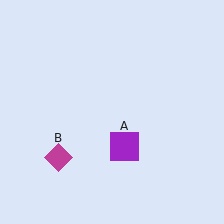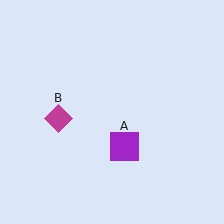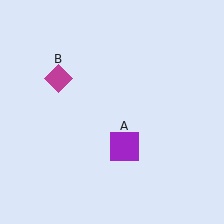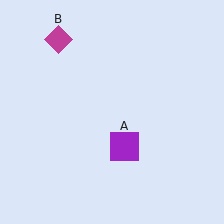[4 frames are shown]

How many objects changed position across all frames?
1 object changed position: magenta diamond (object B).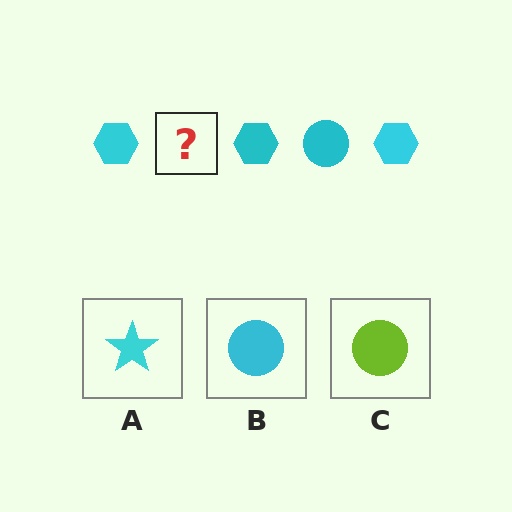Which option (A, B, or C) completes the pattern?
B.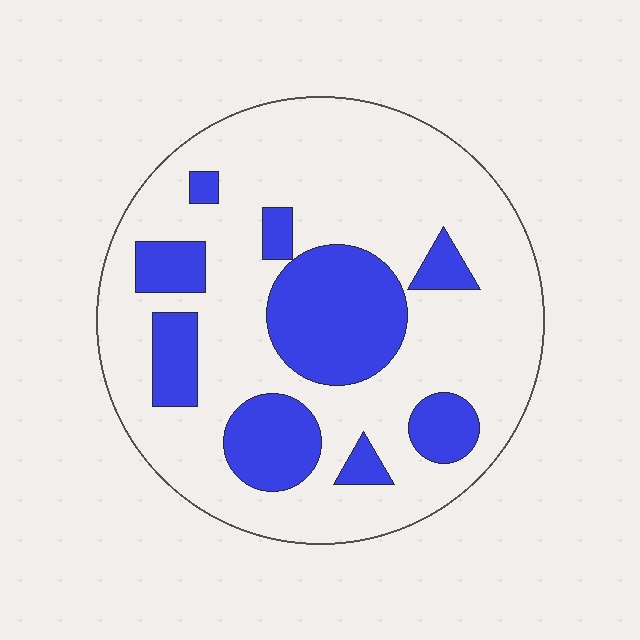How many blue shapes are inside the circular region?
9.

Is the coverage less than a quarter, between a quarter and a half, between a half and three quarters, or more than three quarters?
Between a quarter and a half.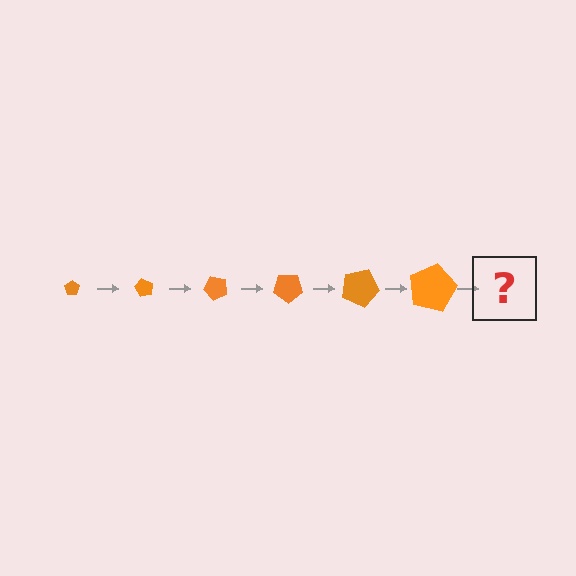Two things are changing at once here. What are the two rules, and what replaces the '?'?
The two rules are that the pentagon grows larger each step and it rotates 60 degrees each step. The '?' should be a pentagon, larger than the previous one and rotated 360 degrees from the start.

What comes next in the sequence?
The next element should be a pentagon, larger than the previous one and rotated 360 degrees from the start.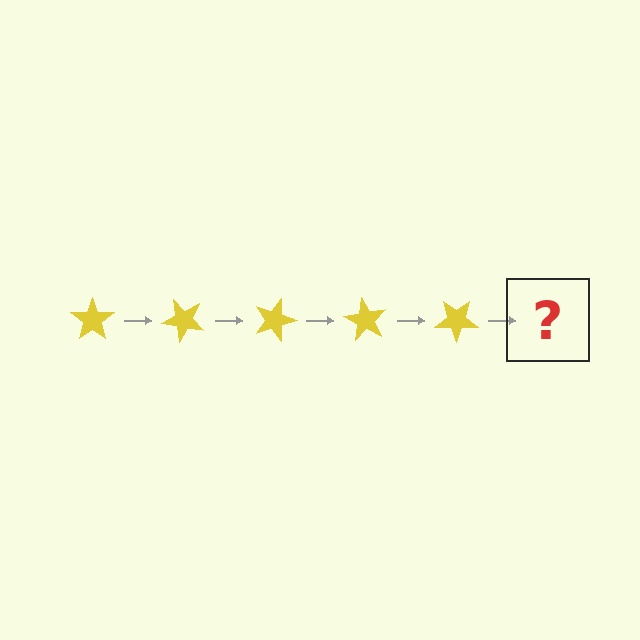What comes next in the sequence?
The next element should be a yellow star rotated 225 degrees.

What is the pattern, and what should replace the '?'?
The pattern is that the star rotates 45 degrees each step. The '?' should be a yellow star rotated 225 degrees.